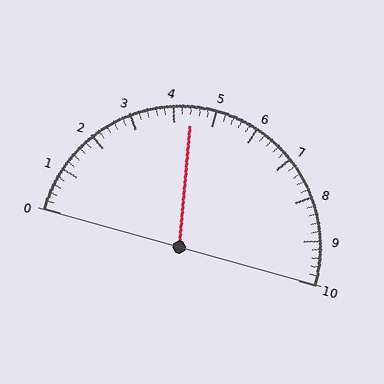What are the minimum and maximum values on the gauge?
The gauge ranges from 0 to 10.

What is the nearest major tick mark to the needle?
The nearest major tick mark is 4.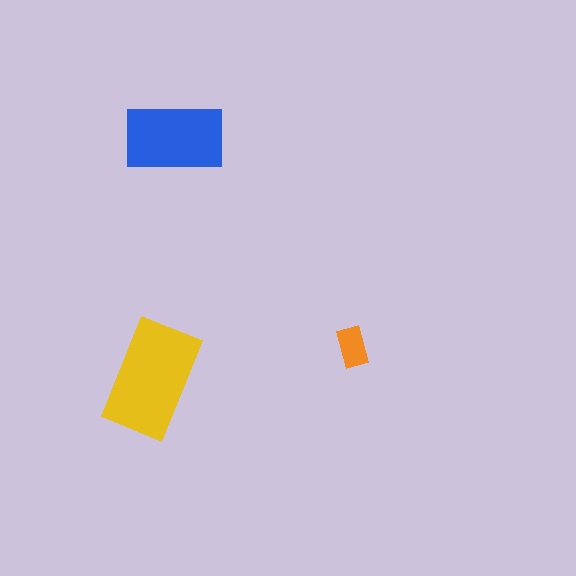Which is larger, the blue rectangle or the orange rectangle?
The blue one.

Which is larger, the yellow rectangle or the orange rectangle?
The yellow one.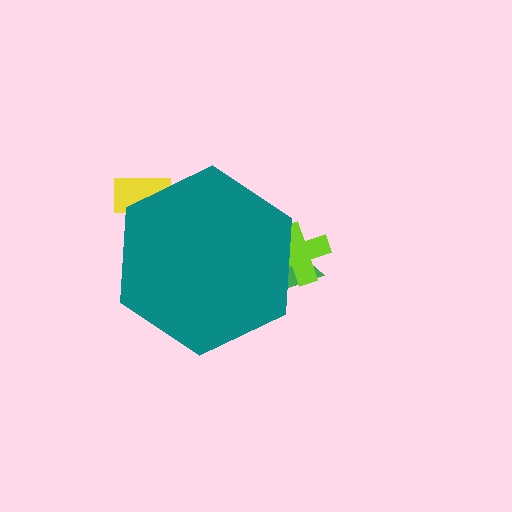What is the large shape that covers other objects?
A teal hexagon.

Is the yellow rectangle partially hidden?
Yes, the yellow rectangle is partially hidden behind the teal hexagon.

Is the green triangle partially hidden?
Yes, the green triangle is partially hidden behind the teal hexagon.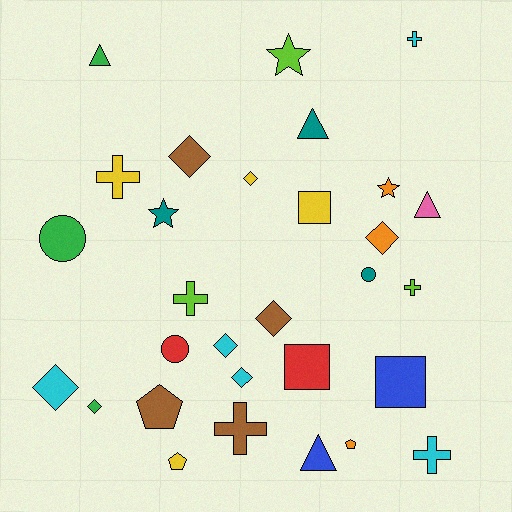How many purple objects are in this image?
There are no purple objects.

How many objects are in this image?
There are 30 objects.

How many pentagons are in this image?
There are 3 pentagons.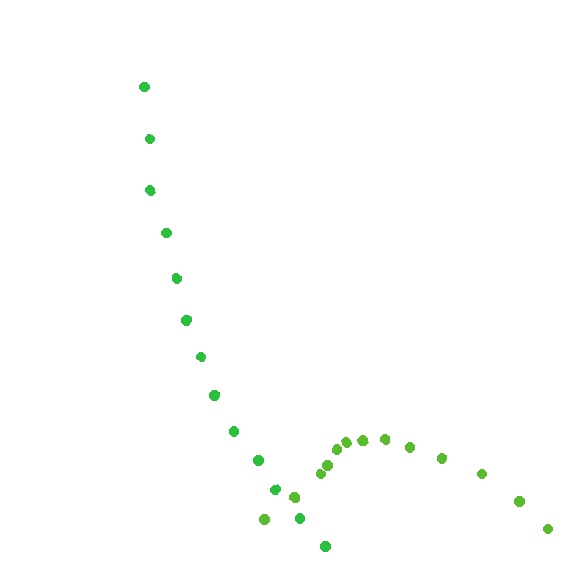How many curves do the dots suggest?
There are 2 distinct paths.